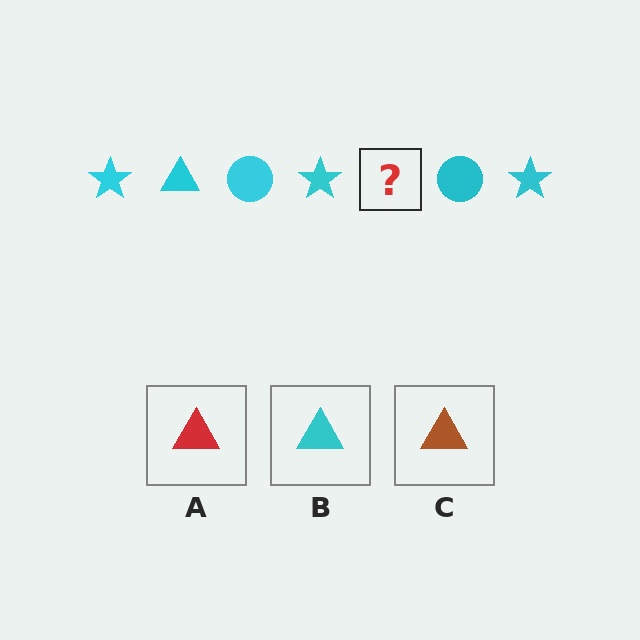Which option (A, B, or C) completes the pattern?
B.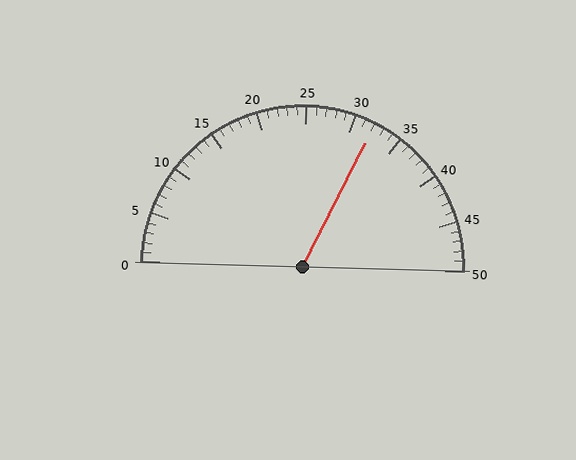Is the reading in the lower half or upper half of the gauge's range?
The reading is in the upper half of the range (0 to 50).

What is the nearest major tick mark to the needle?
The nearest major tick mark is 30.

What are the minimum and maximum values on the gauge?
The gauge ranges from 0 to 50.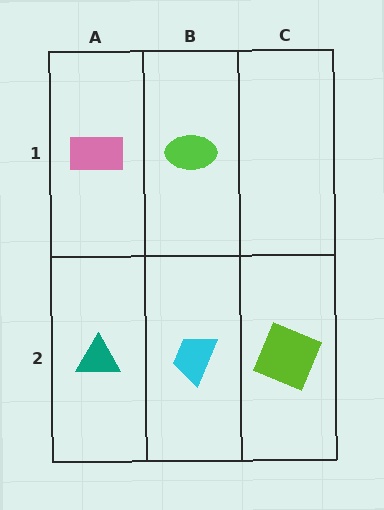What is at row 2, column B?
A cyan trapezoid.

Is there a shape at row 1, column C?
No, that cell is empty.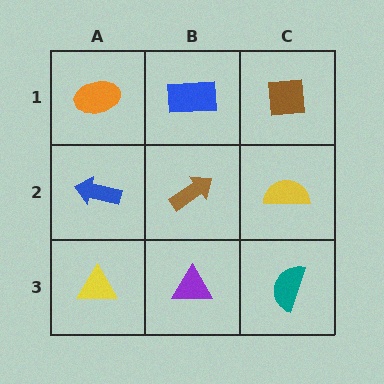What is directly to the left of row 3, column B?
A yellow triangle.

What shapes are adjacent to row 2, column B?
A blue rectangle (row 1, column B), a purple triangle (row 3, column B), a blue arrow (row 2, column A), a yellow semicircle (row 2, column C).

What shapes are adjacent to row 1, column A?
A blue arrow (row 2, column A), a blue rectangle (row 1, column B).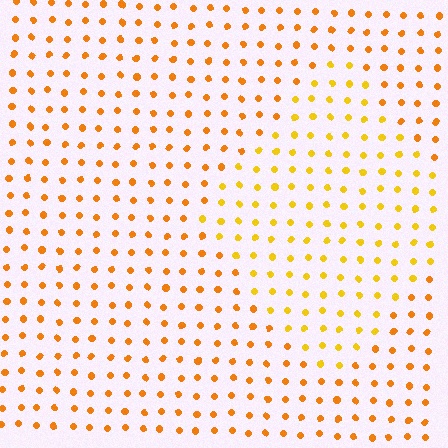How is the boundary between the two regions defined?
The boundary is defined purely by a slight shift in hue (about 21 degrees). Spacing, size, and orientation are identical on both sides.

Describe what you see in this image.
The image is filled with small orange elements in a uniform arrangement. A diamond-shaped region is visible where the elements are tinted to a slightly different hue, forming a subtle color boundary.